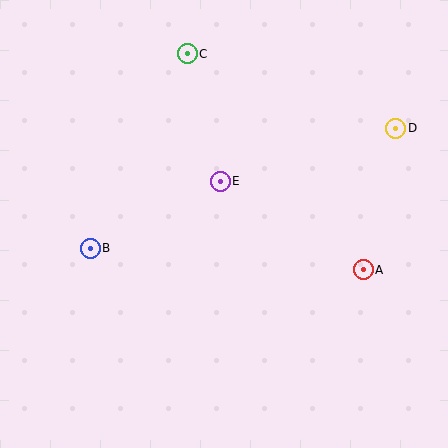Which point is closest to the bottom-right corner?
Point A is closest to the bottom-right corner.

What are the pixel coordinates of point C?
Point C is at (187, 54).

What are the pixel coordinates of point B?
Point B is at (90, 248).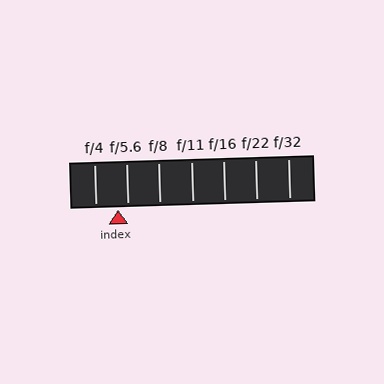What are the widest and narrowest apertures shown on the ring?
The widest aperture shown is f/4 and the narrowest is f/32.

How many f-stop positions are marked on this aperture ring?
There are 7 f-stop positions marked.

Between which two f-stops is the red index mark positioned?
The index mark is between f/4 and f/5.6.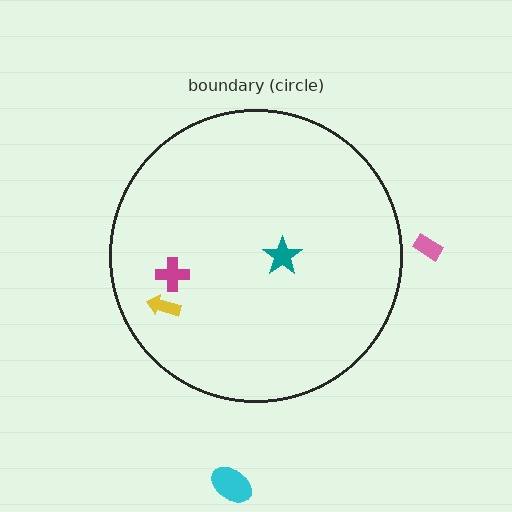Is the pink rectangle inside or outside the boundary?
Outside.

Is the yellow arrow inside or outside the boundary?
Inside.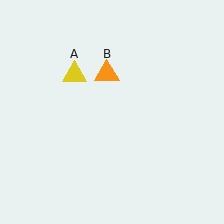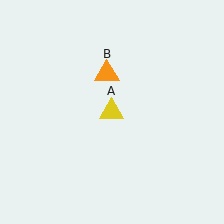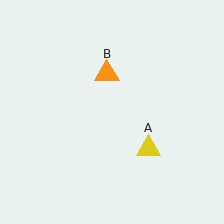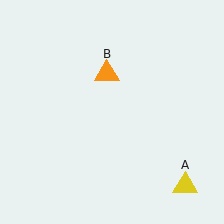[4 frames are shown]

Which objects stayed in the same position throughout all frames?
Orange triangle (object B) remained stationary.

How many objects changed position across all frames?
1 object changed position: yellow triangle (object A).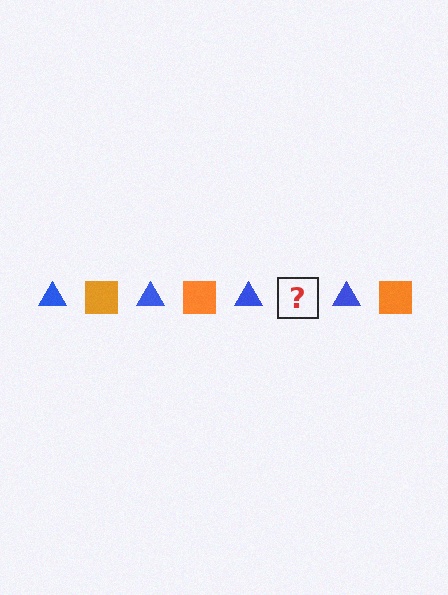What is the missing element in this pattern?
The missing element is an orange square.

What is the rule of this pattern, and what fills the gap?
The rule is that the pattern alternates between blue triangle and orange square. The gap should be filled with an orange square.